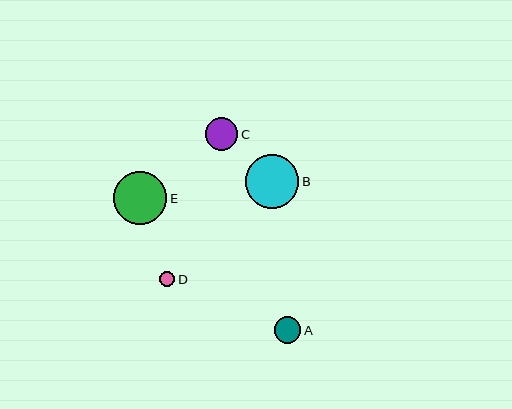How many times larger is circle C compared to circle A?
Circle C is approximately 1.2 times the size of circle A.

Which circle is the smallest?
Circle D is the smallest with a size of approximately 15 pixels.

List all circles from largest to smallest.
From largest to smallest: B, E, C, A, D.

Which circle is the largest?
Circle B is the largest with a size of approximately 54 pixels.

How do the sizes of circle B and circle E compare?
Circle B and circle E are approximately the same size.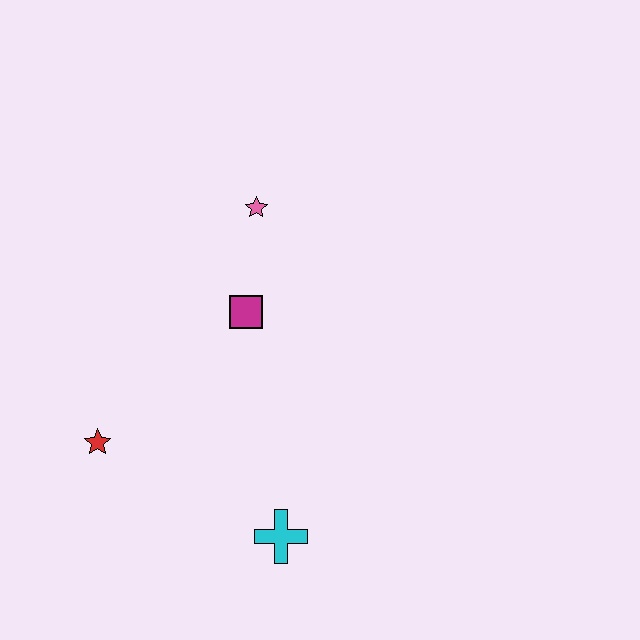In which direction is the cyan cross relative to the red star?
The cyan cross is to the right of the red star.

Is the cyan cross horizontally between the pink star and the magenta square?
No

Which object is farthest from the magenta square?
The cyan cross is farthest from the magenta square.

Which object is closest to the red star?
The magenta square is closest to the red star.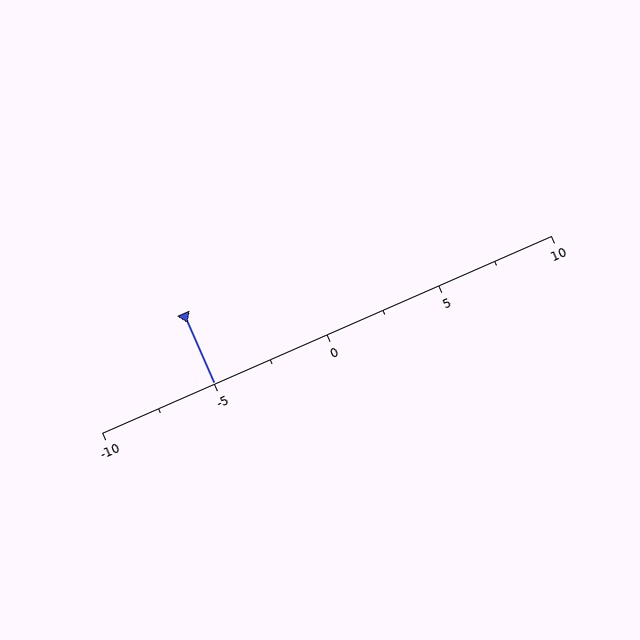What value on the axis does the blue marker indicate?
The marker indicates approximately -5.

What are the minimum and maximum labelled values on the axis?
The axis runs from -10 to 10.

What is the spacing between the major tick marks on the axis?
The major ticks are spaced 5 apart.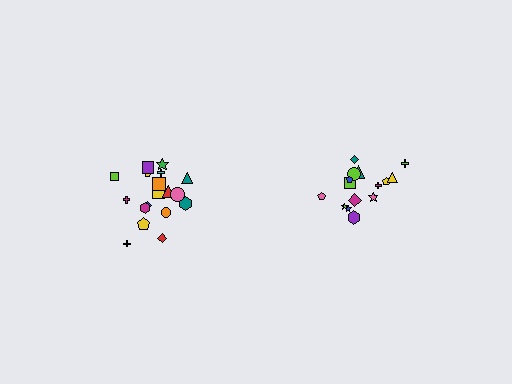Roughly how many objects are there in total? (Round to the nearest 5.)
Roughly 35 objects in total.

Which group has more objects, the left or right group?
The left group.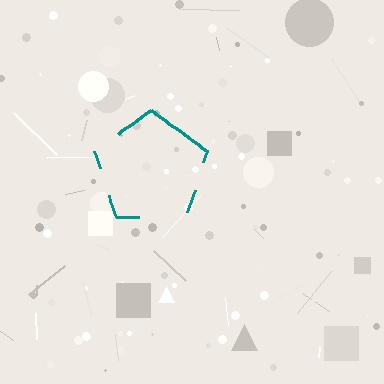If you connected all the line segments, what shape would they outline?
They would outline a pentagon.